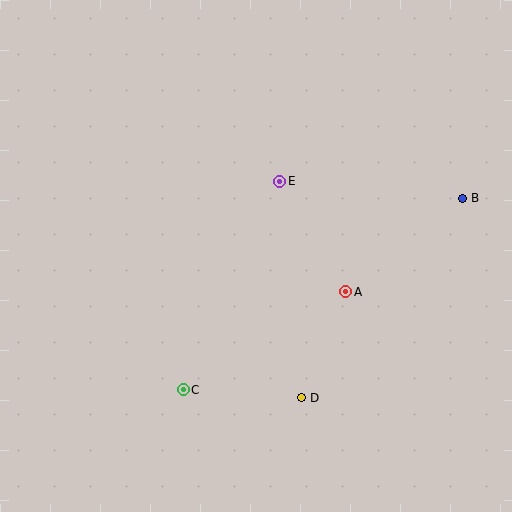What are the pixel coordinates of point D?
Point D is at (302, 398).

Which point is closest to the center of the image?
Point E at (280, 181) is closest to the center.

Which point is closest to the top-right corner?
Point B is closest to the top-right corner.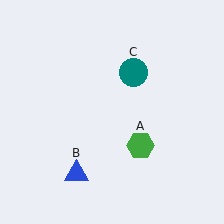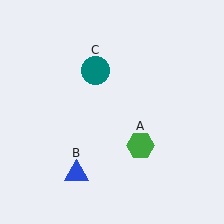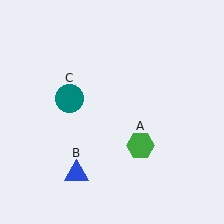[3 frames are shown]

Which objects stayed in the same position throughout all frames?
Green hexagon (object A) and blue triangle (object B) remained stationary.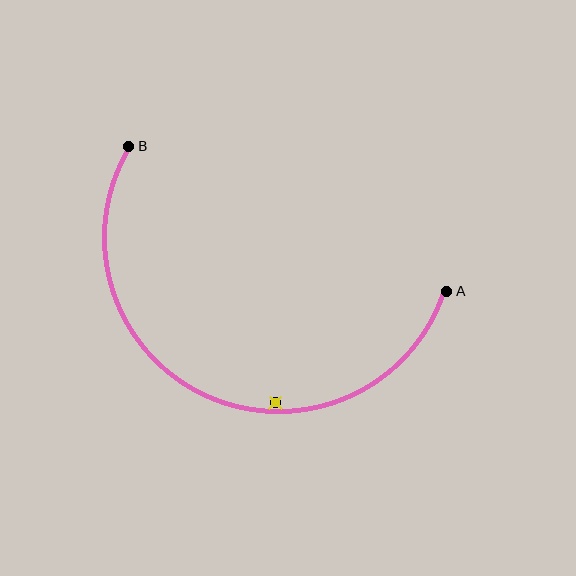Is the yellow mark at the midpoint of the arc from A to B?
No — the yellow mark does not lie on the arc at all. It sits slightly inside the curve.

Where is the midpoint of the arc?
The arc midpoint is the point on the curve farthest from the straight line joining A and B. It sits below that line.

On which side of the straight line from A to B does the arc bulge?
The arc bulges below the straight line connecting A and B.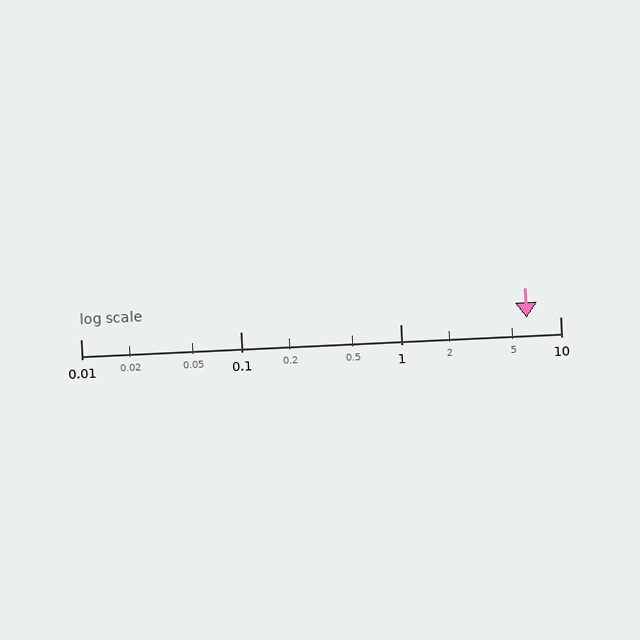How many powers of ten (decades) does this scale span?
The scale spans 3 decades, from 0.01 to 10.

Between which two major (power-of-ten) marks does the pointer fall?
The pointer is between 1 and 10.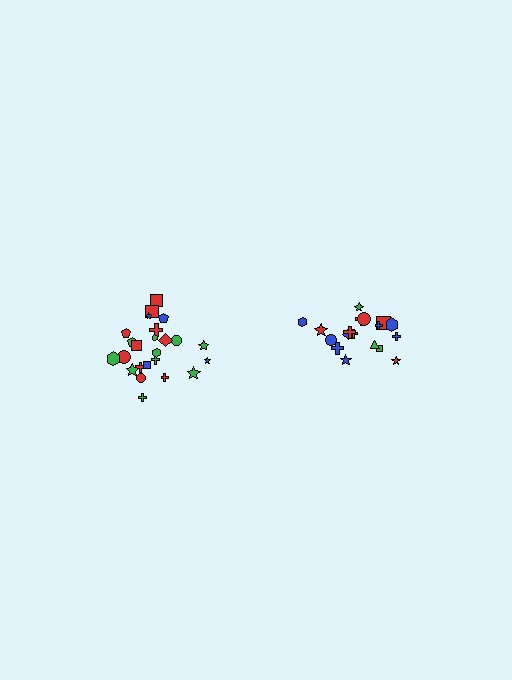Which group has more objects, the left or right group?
The left group.